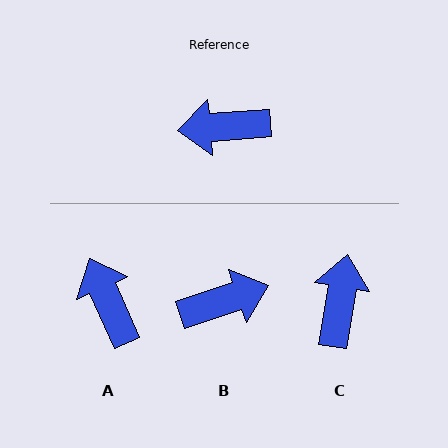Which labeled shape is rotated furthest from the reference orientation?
B, about 166 degrees away.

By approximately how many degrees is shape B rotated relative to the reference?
Approximately 166 degrees clockwise.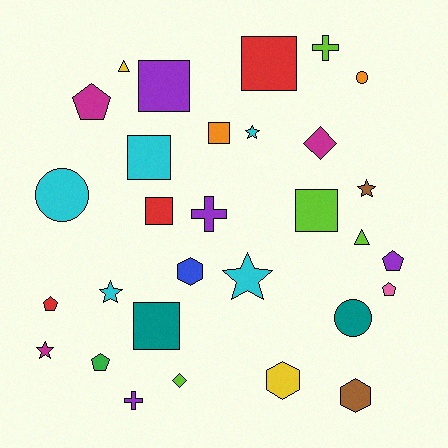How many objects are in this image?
There are 30 objects.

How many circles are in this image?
There are 3 circles.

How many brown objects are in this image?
There are 2 brown objects.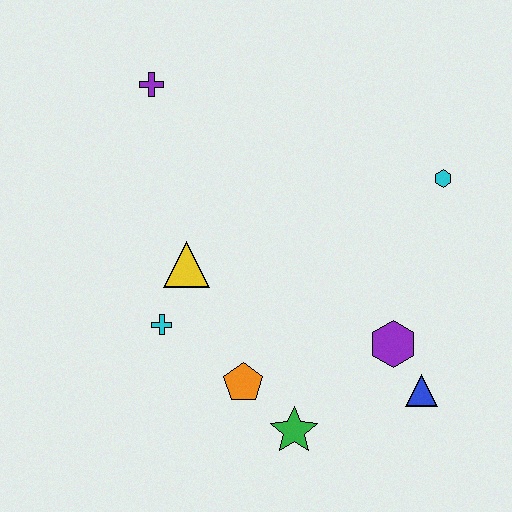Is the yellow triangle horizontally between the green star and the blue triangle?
No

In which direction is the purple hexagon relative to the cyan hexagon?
The purple hexagon is below the cyan hexagon.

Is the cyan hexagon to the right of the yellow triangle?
Yes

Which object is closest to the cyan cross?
The yellow triangle is closest to the cyan cross.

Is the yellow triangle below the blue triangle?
No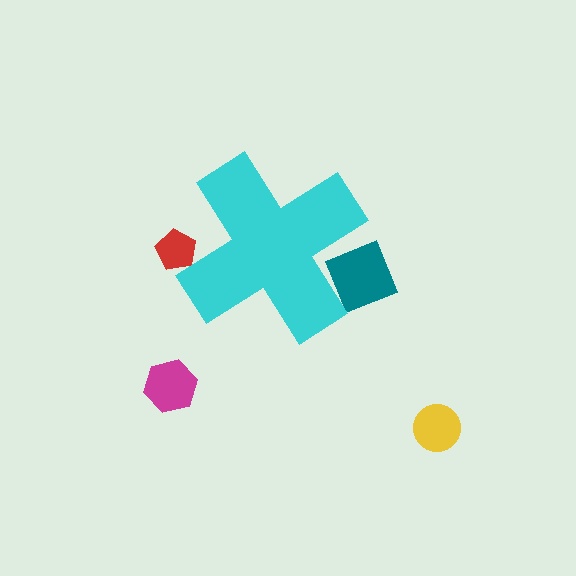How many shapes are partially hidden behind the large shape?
2 shapes are partially hidden.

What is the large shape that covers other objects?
A cyan cross.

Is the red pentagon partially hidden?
Yes, the red pentagon is partially hidden behind the cyan cross.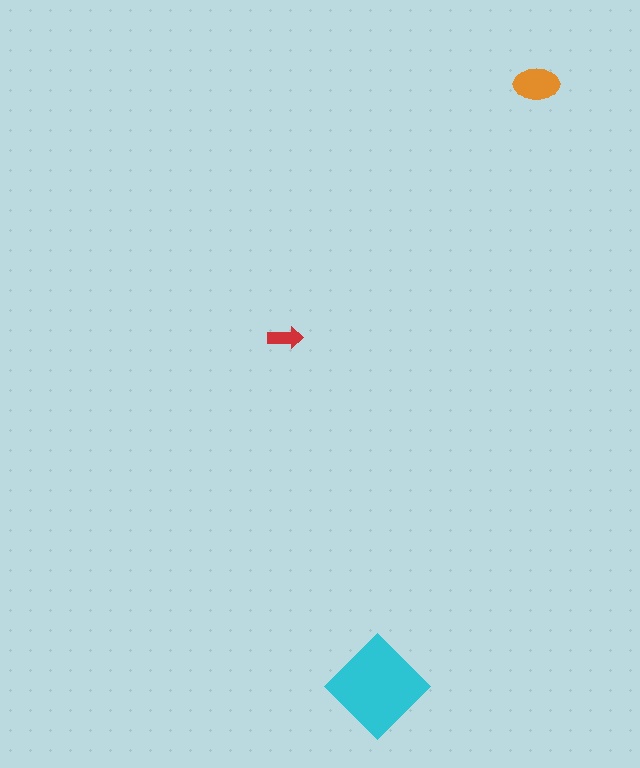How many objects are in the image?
There are 3 objects in the image.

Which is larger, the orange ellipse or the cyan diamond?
The cyan diamond.